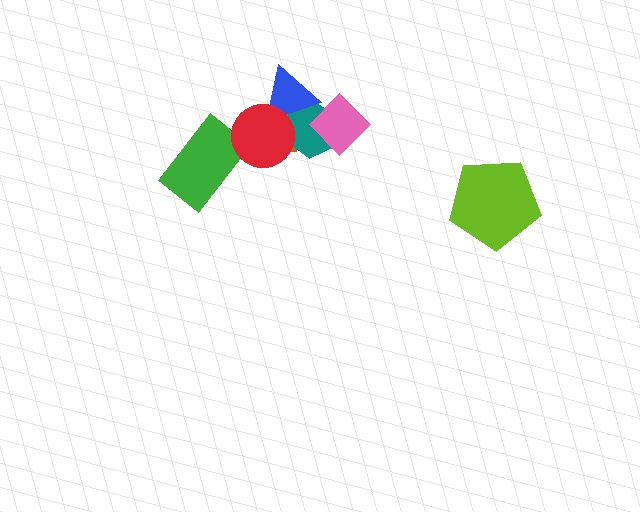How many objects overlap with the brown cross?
4 objects overlap with the brown cross.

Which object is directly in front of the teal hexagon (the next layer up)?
The blue triangle is directly in front of the teal hexagon.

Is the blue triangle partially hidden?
Yes, it is partially covered by another shape.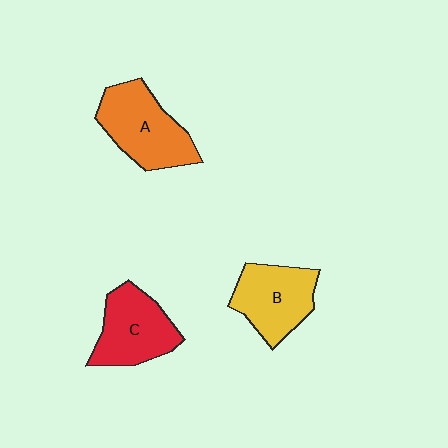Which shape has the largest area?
Shape A (orange).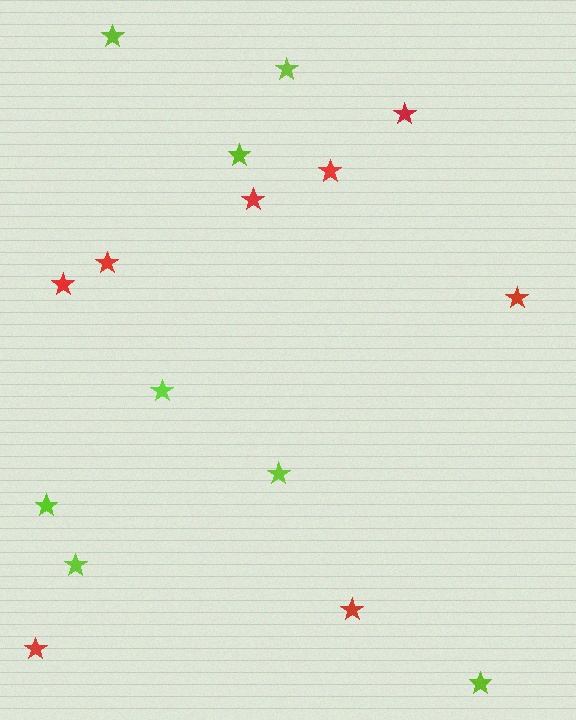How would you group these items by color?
There are 2 groups: one group of red stars (8) and one group of lime stars (8).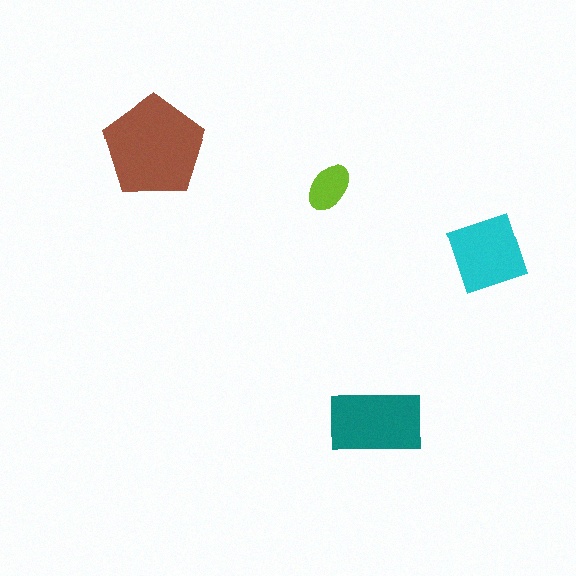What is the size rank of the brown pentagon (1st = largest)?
1st.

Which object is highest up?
The brown pentagon is topmost.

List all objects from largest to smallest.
The brown pentagon, the teal rectangle, the cyan diamond, the lime ellipse.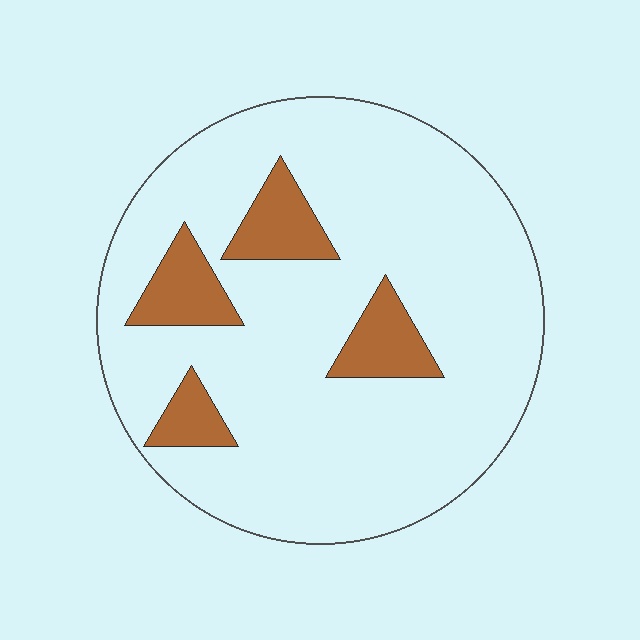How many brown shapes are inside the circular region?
4.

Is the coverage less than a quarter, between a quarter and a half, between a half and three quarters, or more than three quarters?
Less than a quarter.